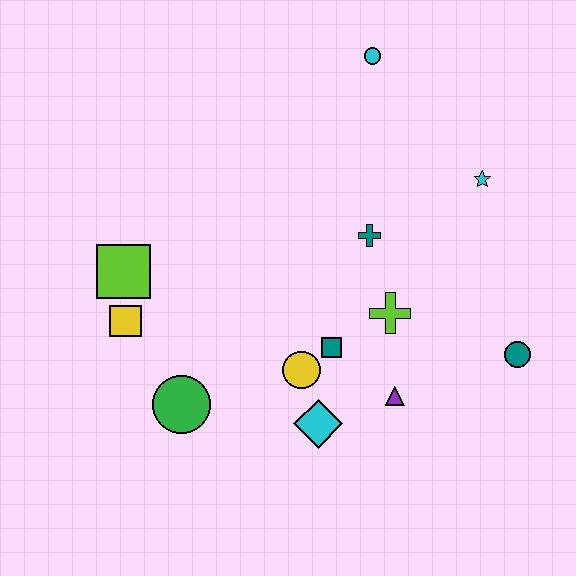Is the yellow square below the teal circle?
No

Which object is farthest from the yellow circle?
The cyan circle is farthest from the yellow circle.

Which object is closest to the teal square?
The yellow circle is closest to the teal square.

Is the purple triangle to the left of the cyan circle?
No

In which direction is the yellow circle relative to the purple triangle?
The yellow circle is to the left of the purple triangle.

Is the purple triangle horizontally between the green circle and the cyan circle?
No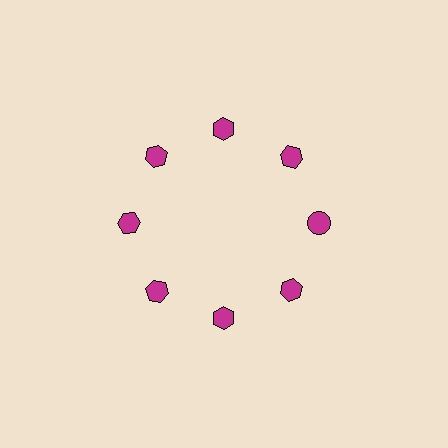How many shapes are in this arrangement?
There are 8 shapes arranged in a ring pattern.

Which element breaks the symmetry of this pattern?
The magenta circle at roughly the 3 o'clock position breaks the symmetry. All other shapes are magenta hexagons.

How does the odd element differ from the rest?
It has a different shape: circle instead of hexagon.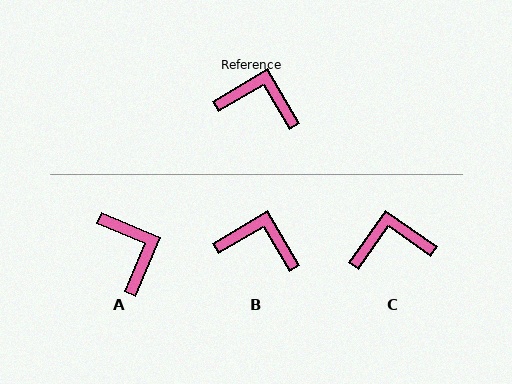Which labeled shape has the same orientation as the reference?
B.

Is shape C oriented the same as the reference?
No, it is off by about 25 degrees.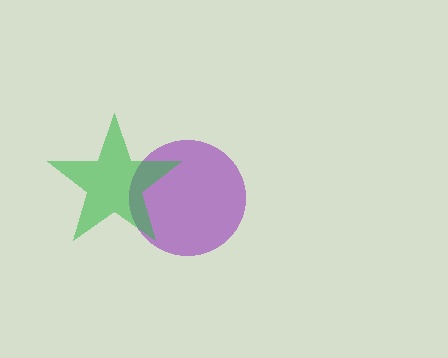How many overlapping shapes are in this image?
There are 2 overlapping shapes in the image.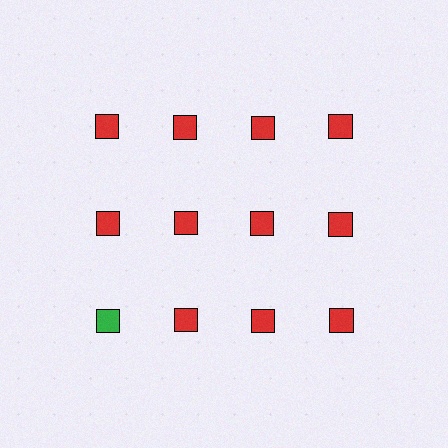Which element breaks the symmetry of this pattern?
The green square in the third row, leftmost column breaks the symmetry. All other shapes are red squares.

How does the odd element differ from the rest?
It has a different color: green instead of red.